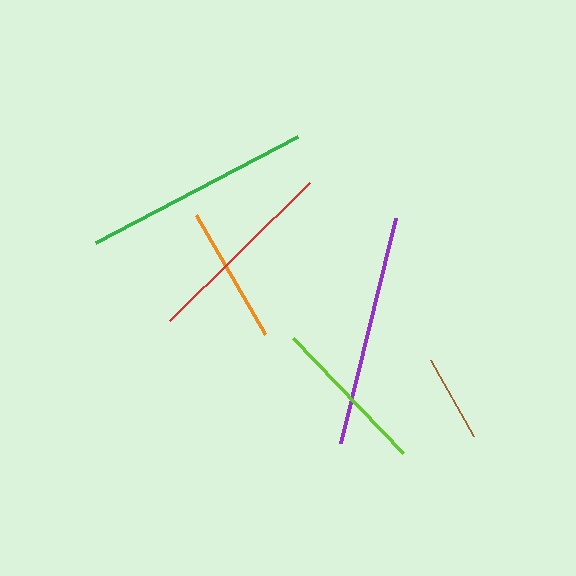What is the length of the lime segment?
The lime segment is approximately 159 pixels long.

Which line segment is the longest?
The purple line is the longest at approximately 232 pixels.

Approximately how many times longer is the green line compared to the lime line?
The green line is approximately 1.4 times the length of the lime line.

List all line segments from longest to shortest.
From longest to shortest: purple, green, red, lime, orange, brown.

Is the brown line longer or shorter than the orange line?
The orange line is longer than the brown line.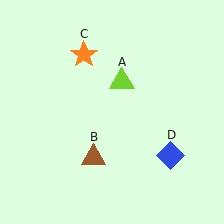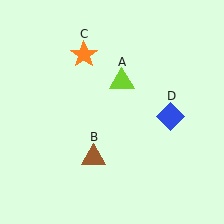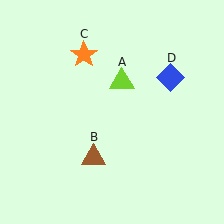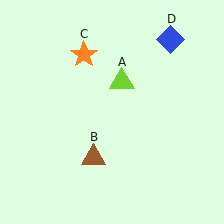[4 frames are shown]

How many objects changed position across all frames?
1 object changed position: blue diamond (object D).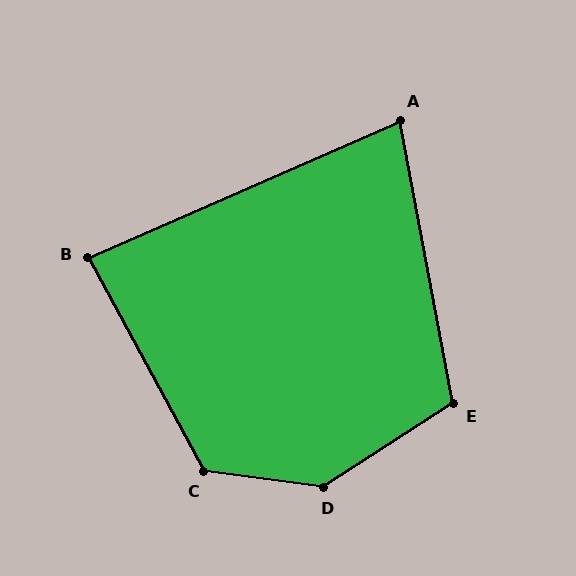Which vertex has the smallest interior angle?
A, at approximately 77 degrees.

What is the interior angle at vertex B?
Approximately 85 degrees (approximately right).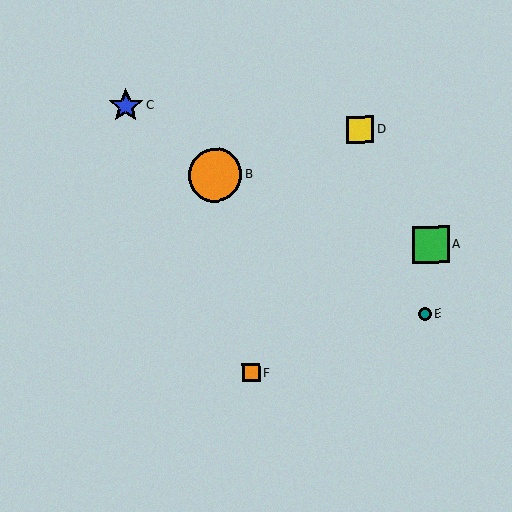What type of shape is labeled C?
Shape C is a blue star.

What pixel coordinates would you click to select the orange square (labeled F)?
Click at (251, 373) to select the orange square F.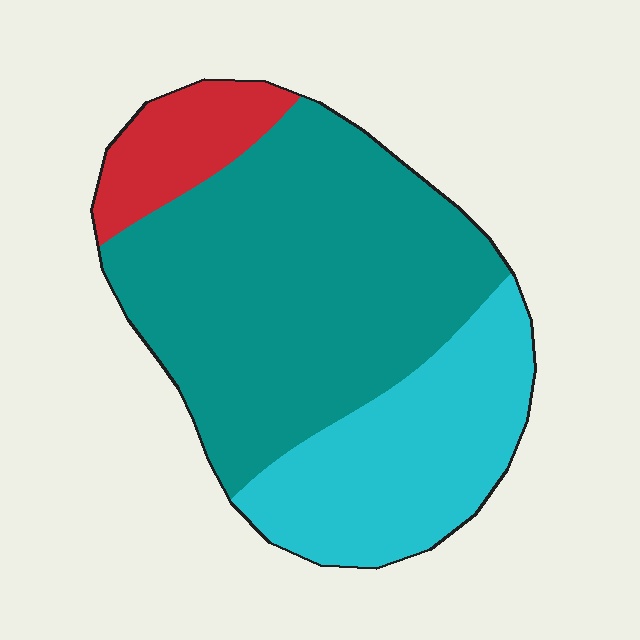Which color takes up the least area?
Red, at roughly 10%.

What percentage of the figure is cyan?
Cyan takes up between a sixth and a third of the figure.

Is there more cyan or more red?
Cyan.